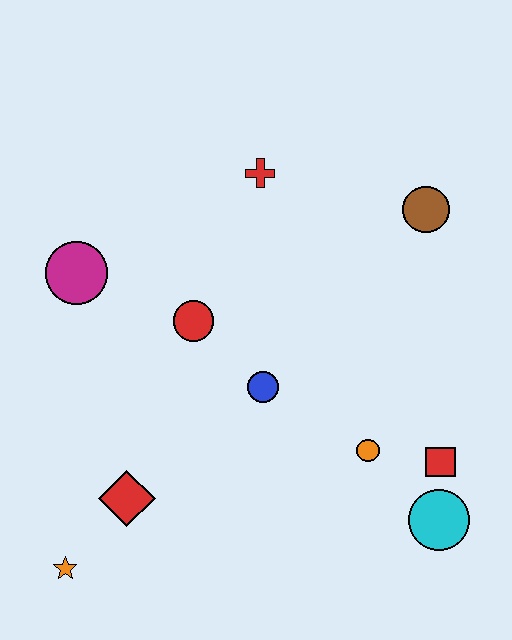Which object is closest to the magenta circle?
The red circle is closest to the magenta circle.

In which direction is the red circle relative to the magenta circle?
The red circle is to the right of the magenta circle.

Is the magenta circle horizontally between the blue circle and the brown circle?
No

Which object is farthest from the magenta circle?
The cyan circle is farthest from the magenta circle.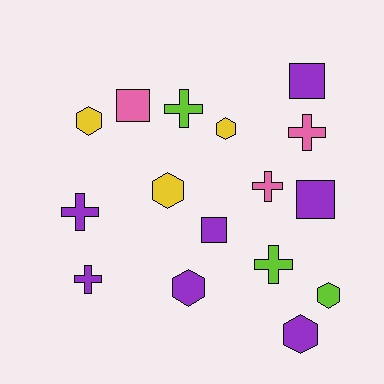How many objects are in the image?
There are 16 objects.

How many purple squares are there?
There are 3 purple squares.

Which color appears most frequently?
Purple, with 7 objects.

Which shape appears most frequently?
Cross, with 6 objects.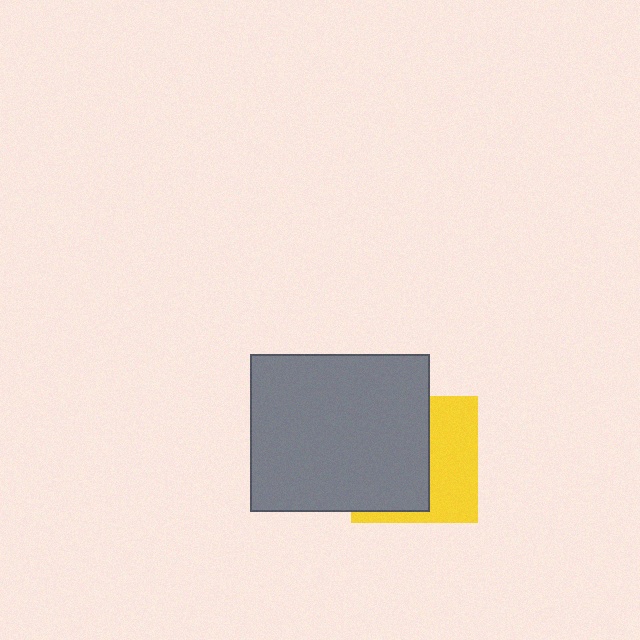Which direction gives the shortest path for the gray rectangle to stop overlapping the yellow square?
Moving left gives the shortest separation.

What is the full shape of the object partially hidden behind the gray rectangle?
The partially hidden object is a yellow square.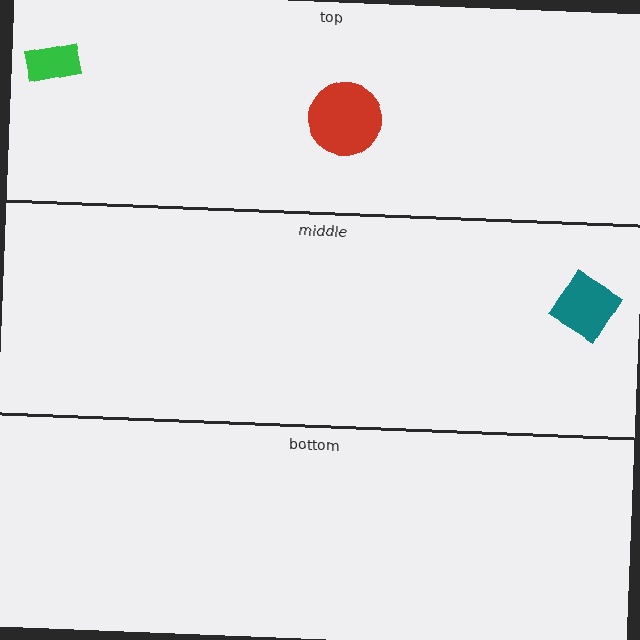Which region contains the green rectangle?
The top region.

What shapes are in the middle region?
The teal diamond.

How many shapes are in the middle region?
1.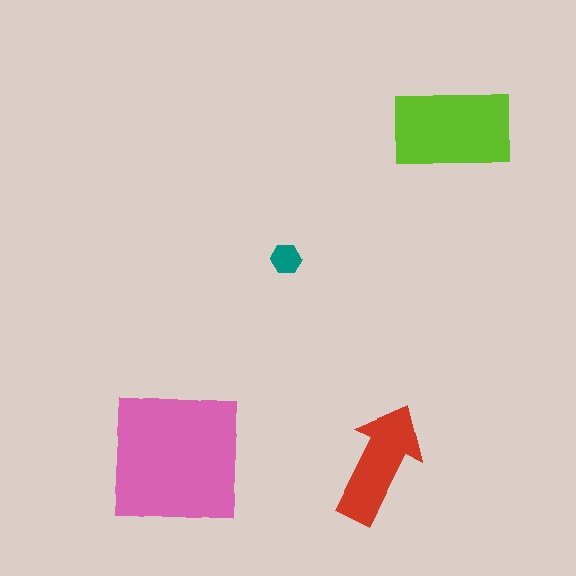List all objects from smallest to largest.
The teal hexagon, the red arrow, the lime rectangle, the pink square.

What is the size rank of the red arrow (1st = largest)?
3rd.